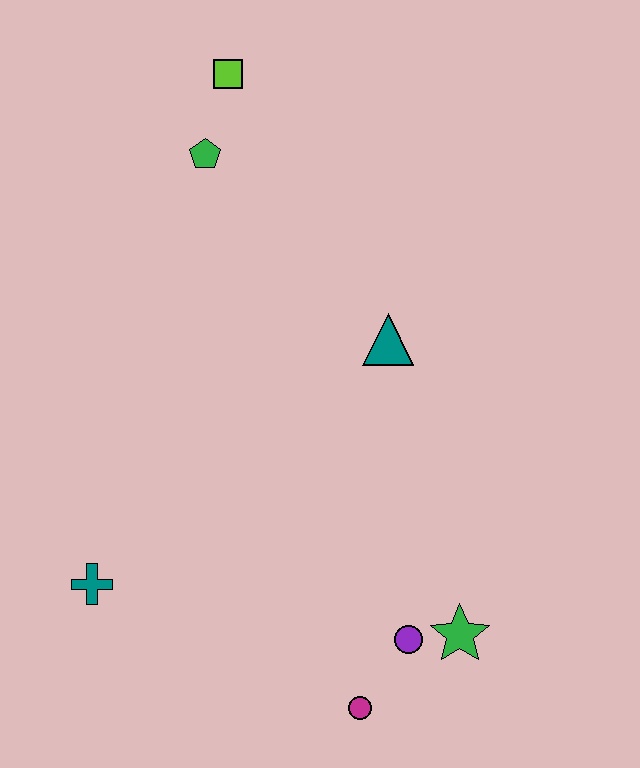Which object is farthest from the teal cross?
The lime square is farthest from the teal cross.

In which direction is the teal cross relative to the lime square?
The teal cross is below the lime square.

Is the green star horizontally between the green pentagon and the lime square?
No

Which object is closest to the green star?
The purple circle is closest to the green star.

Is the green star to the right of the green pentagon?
Yes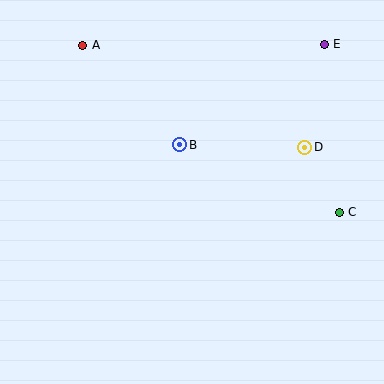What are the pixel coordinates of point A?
Point A is at (83, 45).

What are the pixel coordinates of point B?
Point B is at (180, 145).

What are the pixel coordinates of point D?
Point D is at (305, 147).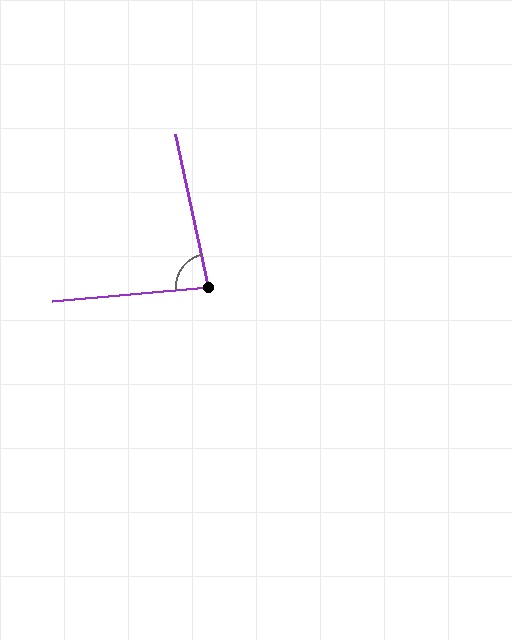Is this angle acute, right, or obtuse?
It is acute.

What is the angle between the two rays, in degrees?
Approximately 83 degrees.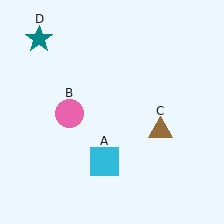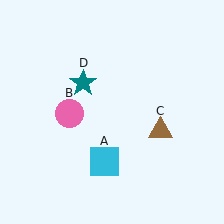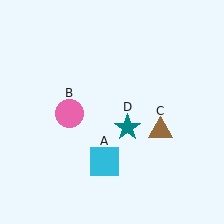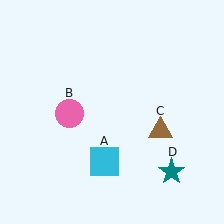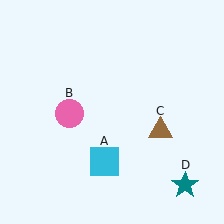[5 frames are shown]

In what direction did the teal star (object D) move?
The teal star (object D) moved down and to the right.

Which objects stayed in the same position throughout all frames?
Cyan square (object A) and pink circle (object B) and brown triangle (object C) remained stationary.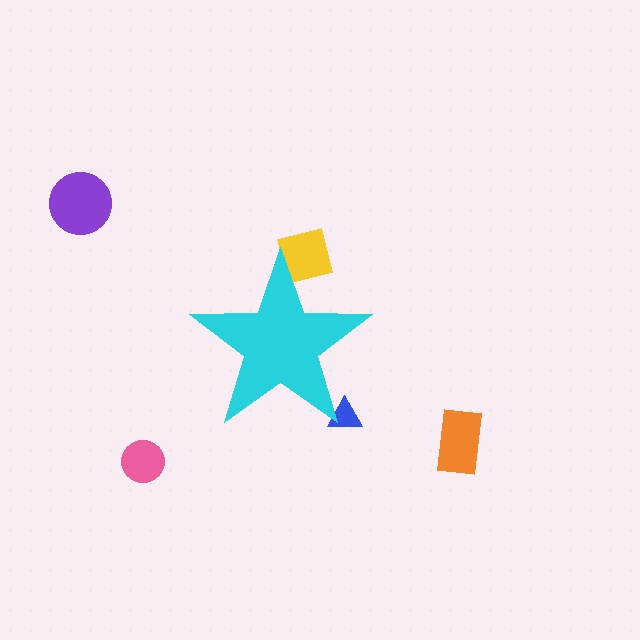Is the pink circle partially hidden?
No, the pink circle is fully visible.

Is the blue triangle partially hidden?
Yes, the blue triangle is partially hidden behind the cyan star.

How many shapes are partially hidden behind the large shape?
2 shapes are partially hidden.